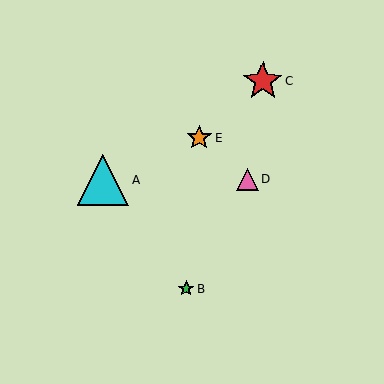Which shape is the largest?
The cyan triangle (labeled A) is the largest.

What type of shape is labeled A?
Shape A is a cyan triangle.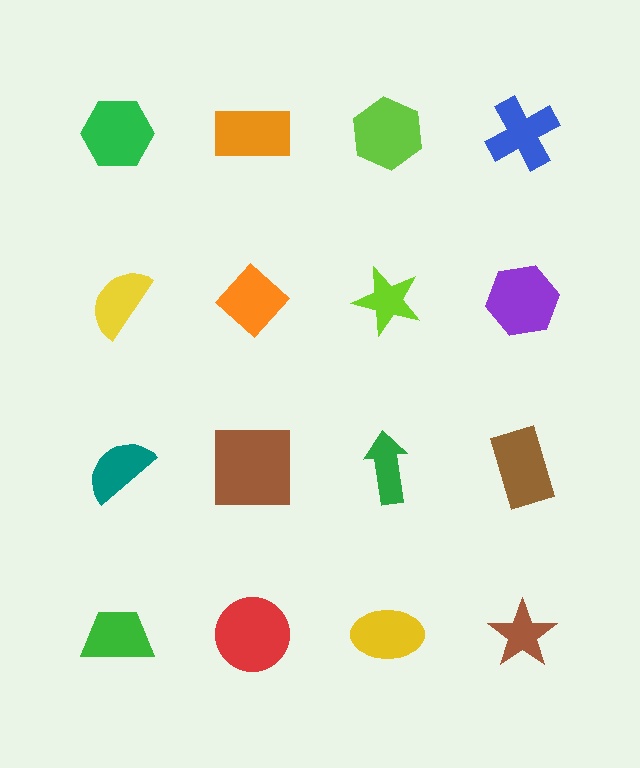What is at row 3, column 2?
A brown square.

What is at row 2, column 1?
A yellow semicircle.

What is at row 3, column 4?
A brown rectangle.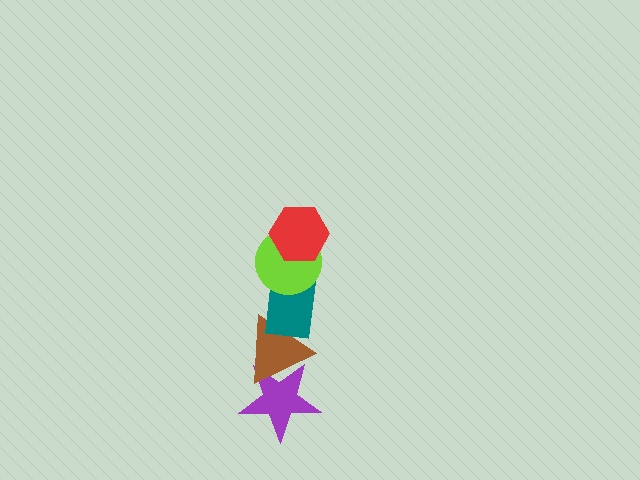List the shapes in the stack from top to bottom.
From top to bottom: the red hexagon, the lime circle, the teal rectangle, the brown triangle, the purple star.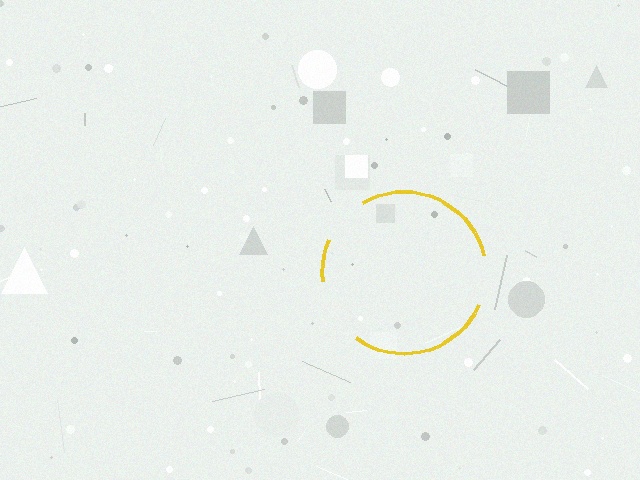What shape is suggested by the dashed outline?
The dashed outline suggests a circle.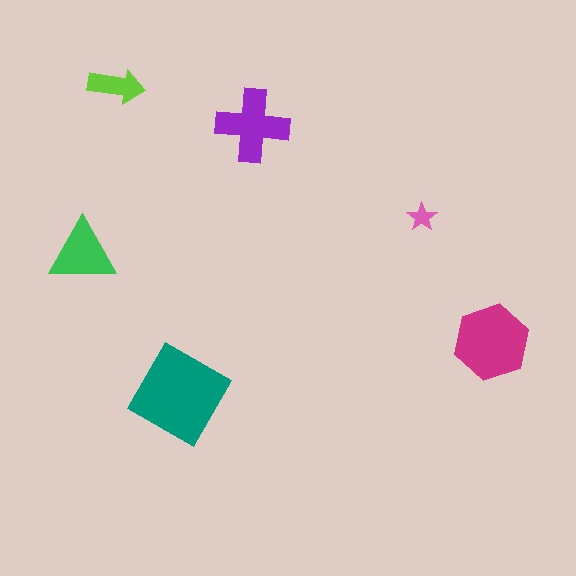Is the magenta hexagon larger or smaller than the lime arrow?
Larger.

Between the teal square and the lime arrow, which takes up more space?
The teal square.